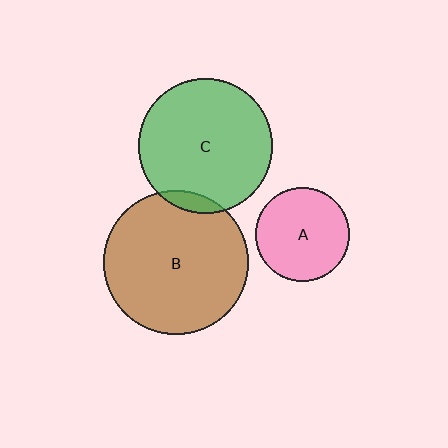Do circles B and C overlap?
Yes.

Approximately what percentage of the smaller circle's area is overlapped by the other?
Approximately 5%.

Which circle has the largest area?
Circle B (brown).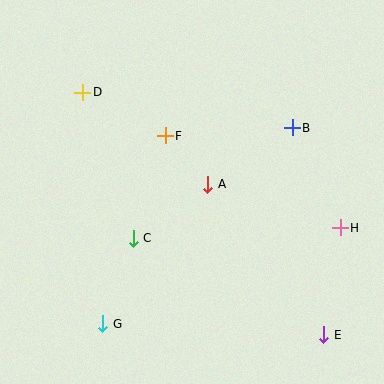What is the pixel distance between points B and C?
The distance between B and C is 194 pixels.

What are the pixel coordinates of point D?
Point D is at (83, 92).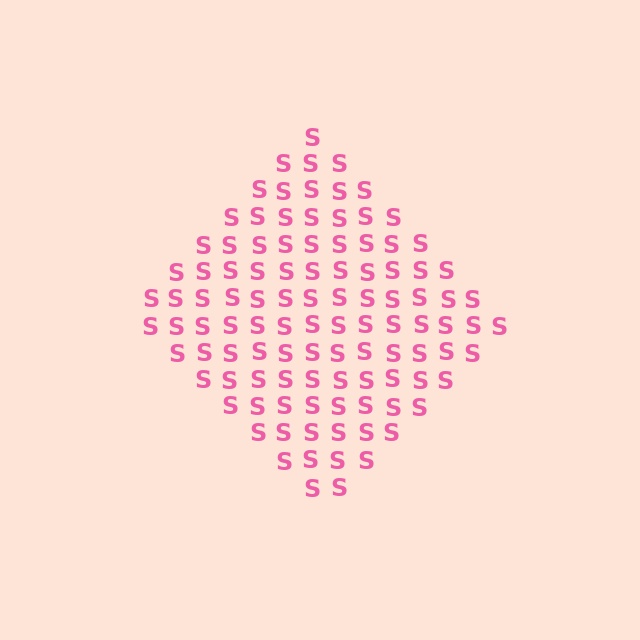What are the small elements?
The small elements are letter S's.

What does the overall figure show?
The overall figure shows a diamond.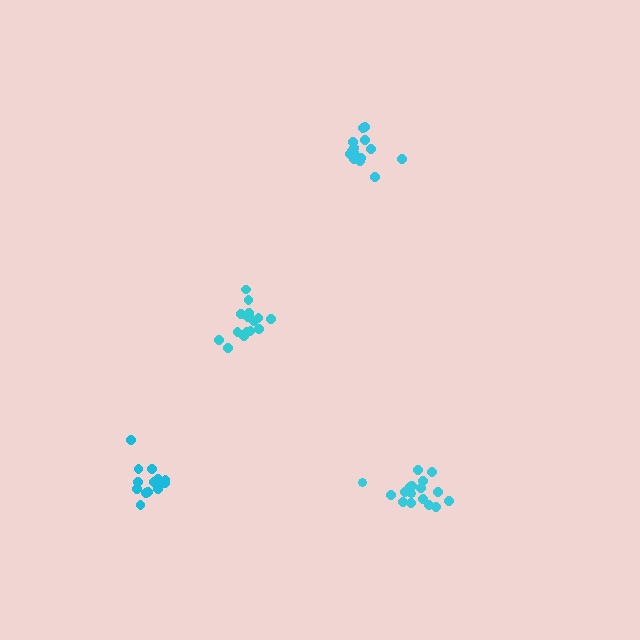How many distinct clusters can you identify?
There are 4 distinct clusters.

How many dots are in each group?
Group 1: 14 dots, Group 2: 17 dots, Group 3: 16 dots, Group 4: 14 dots (61 total).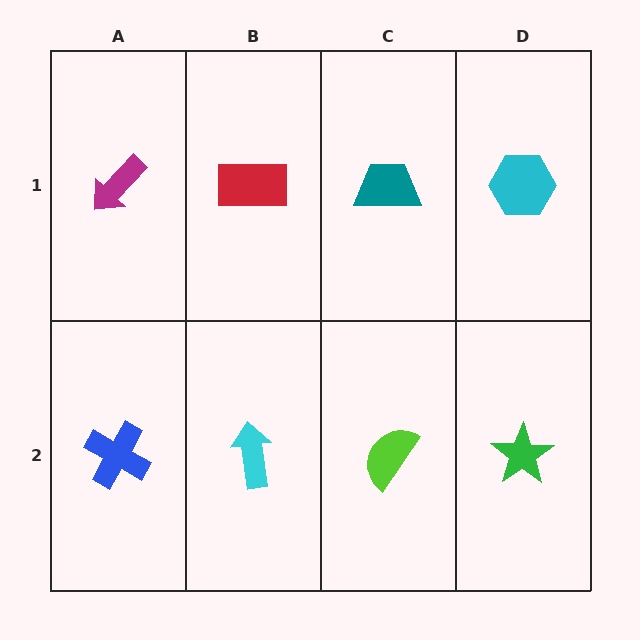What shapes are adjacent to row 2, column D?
A cyan hexagon (row 1, column D), a lime semicircle (row 2, column C).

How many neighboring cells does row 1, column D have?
2.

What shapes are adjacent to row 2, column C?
A teal trapezoid (row 1, column C), a cyan arrow (row 2, column B), a green star (row 2, column D).